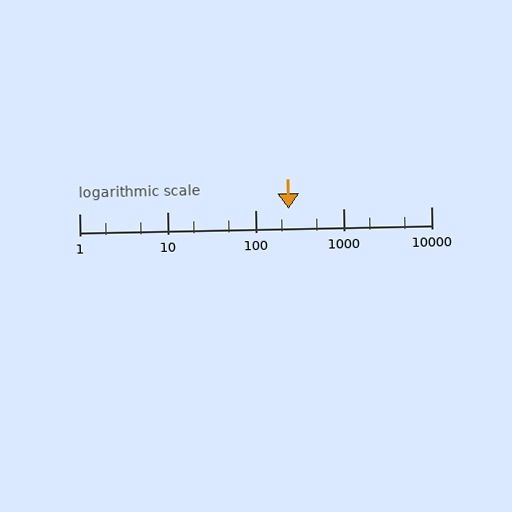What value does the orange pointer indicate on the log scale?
The pointer indicates approximately 240.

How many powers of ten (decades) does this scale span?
The scale spans 4 decades, from 1 to 10000.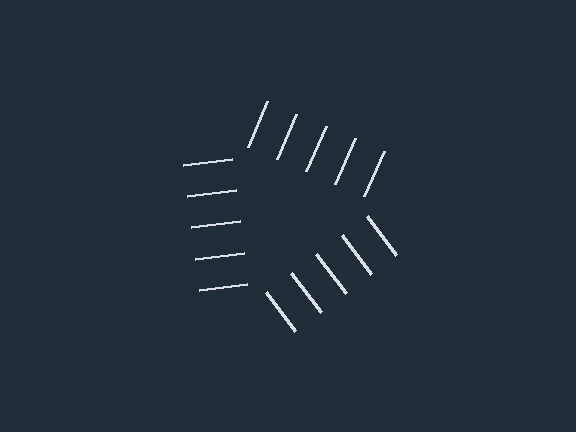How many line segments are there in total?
15 — 5 along each of the 3 edges.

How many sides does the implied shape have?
3 sides — the line-ends trace a triangle.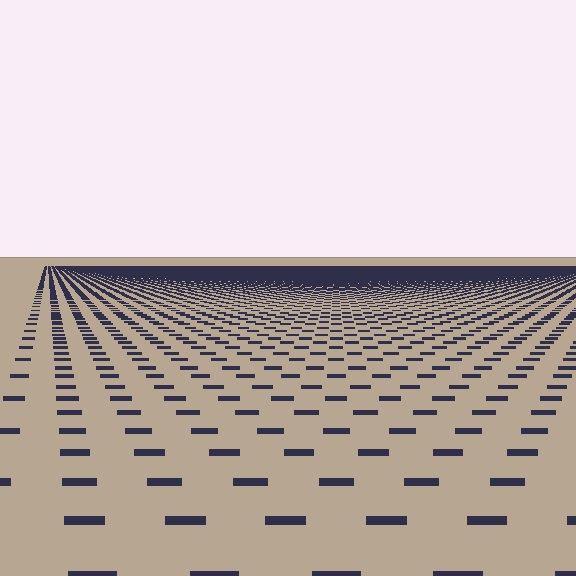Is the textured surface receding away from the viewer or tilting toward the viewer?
The surface is receding away from the viewer. Texture elements get smaller and denser toward the top.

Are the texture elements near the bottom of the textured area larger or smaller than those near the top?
Larger. Near the bottom, elements are closer to the viewer and appear at a bigger on-screen size.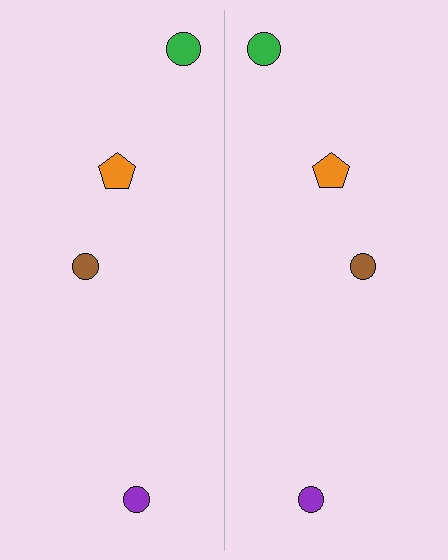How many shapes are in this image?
There are 8 shapes in this image.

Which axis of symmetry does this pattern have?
The pattern has a vertical axis of symmetry running through the center of the image.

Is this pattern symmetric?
Yes, this pattern has bilateral (reflection) symmetry.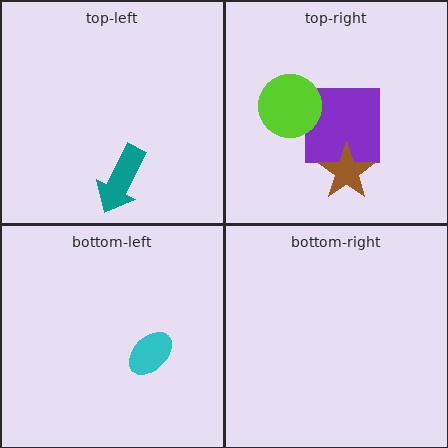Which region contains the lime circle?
The top-right region.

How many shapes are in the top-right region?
3.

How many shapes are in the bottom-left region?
1.